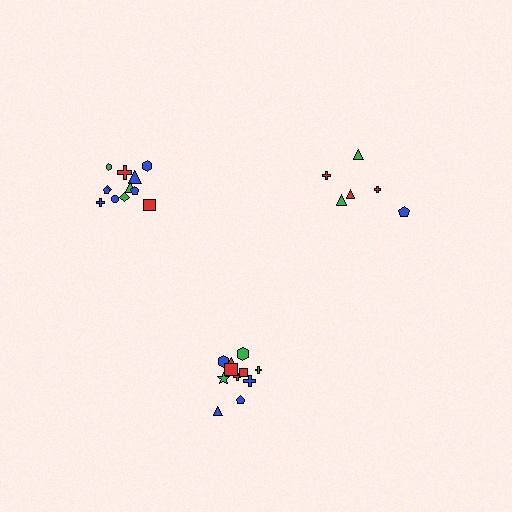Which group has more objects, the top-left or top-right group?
The top-left group.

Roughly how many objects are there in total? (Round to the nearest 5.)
Roughly 30 objects in total.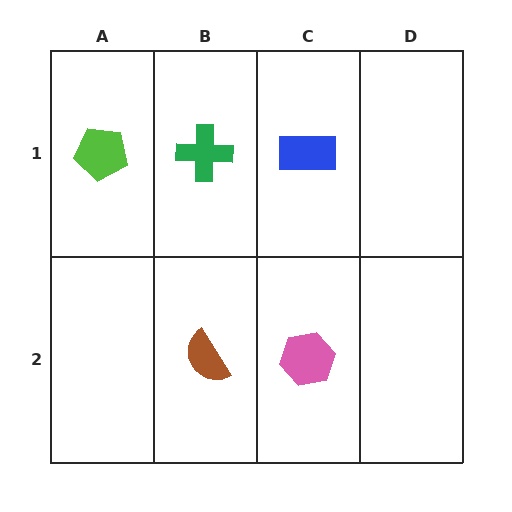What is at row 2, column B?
A brown semicircle.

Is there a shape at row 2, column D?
No, that cell is empty.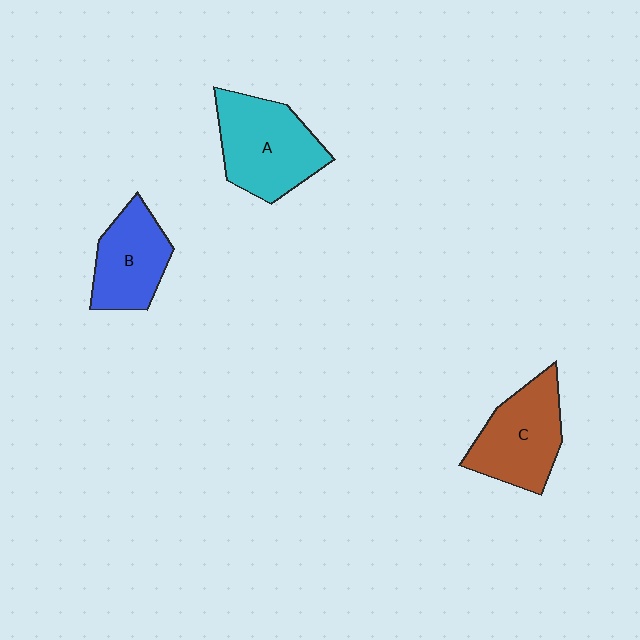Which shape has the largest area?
Shape A (cyan).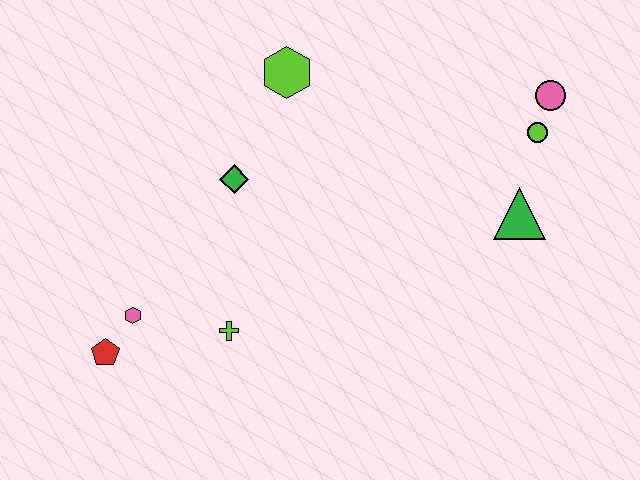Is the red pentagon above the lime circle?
No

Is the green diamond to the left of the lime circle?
Yes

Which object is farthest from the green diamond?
The pink circle is farthest from the green diamond.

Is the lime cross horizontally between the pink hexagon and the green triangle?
Yes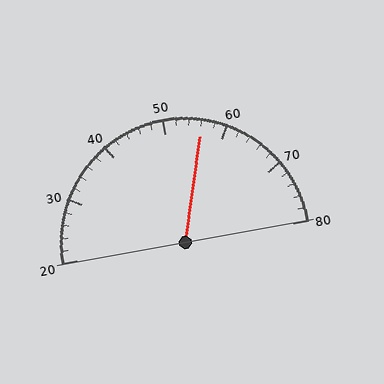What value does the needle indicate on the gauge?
The needle indicates approximately 56.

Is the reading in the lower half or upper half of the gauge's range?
The reading is in the upper half of the range (20 to 80).